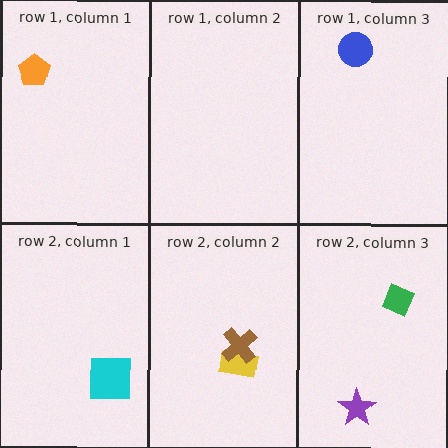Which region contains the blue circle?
The row 1, column 3 region.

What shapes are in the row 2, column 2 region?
The yellow rectangle, the brown cross.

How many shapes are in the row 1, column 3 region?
1.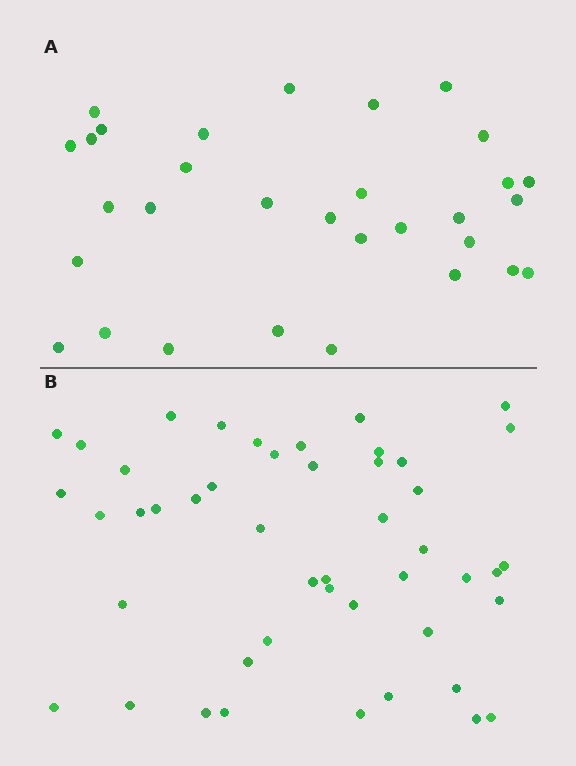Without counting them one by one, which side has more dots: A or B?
Region B (the bottom region) has more dots.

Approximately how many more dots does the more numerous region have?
Region B has approximately 15 more dots than region A.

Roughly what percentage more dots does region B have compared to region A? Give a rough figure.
About 50% more.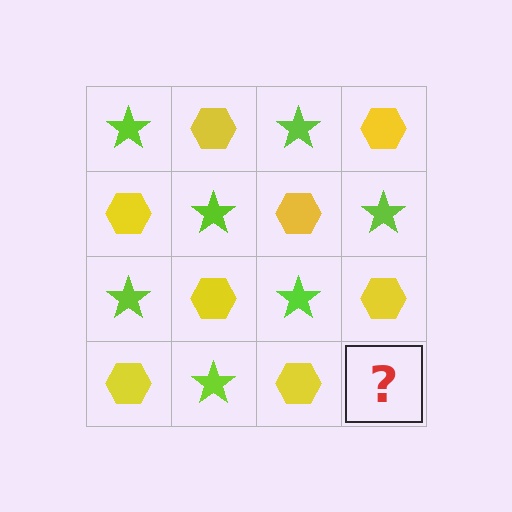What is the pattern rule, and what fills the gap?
The rule is that it alternates lime star and yellow hexagon in a checkerboard pattern. The gap should be filled with a lime star.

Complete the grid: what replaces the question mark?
The question mark should be replaced with a lime star.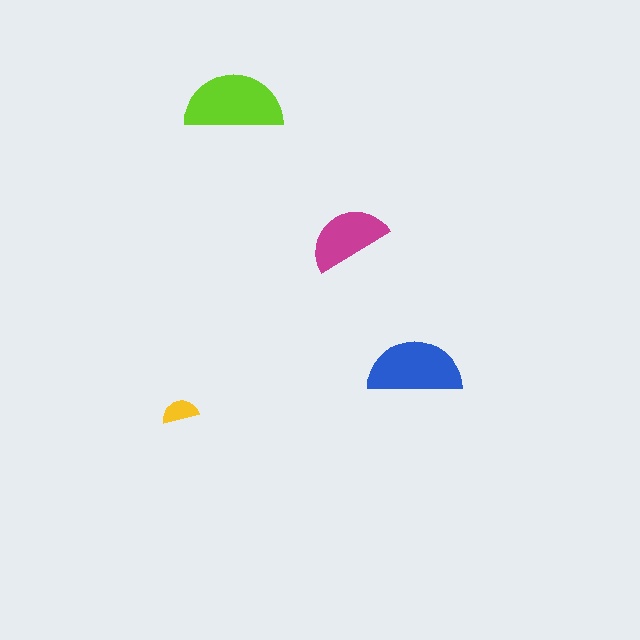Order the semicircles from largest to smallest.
the lime one, the blue one, the magenta one, the yellow one.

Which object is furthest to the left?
The yellow semicircle is leftmost.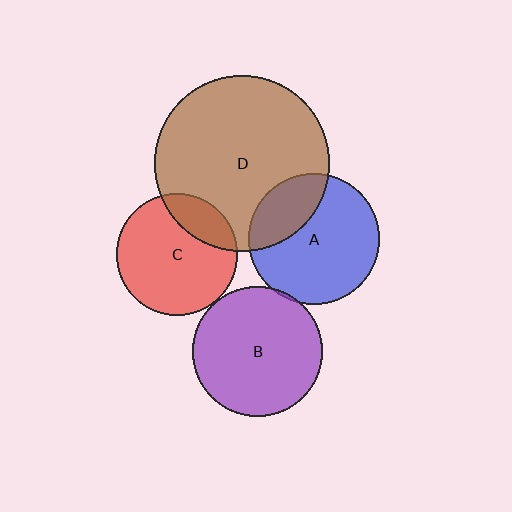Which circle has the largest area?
Circle D (brown).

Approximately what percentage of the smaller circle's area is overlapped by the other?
Approximately 5%.